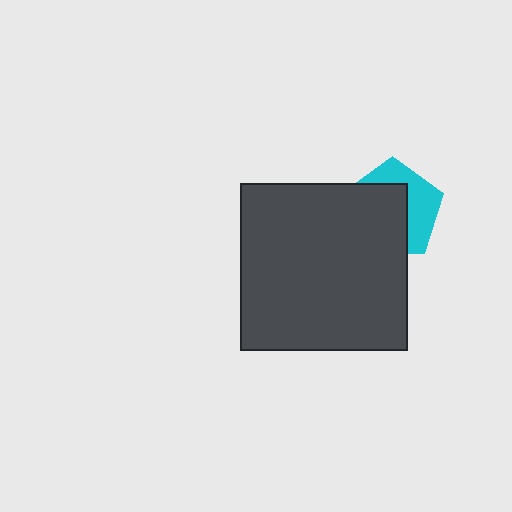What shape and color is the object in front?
The object in front is a dark gray square.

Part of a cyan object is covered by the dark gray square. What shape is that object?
It is a pentagon.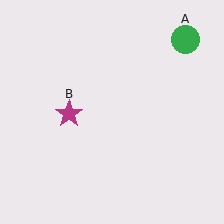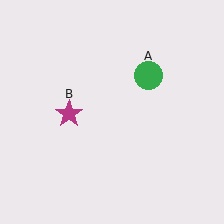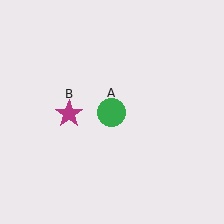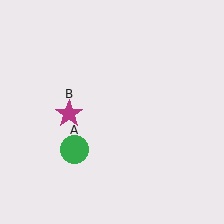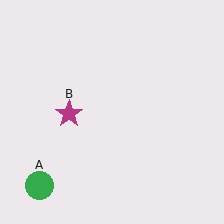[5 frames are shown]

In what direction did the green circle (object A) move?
The green circle (object A) moved down and to the left.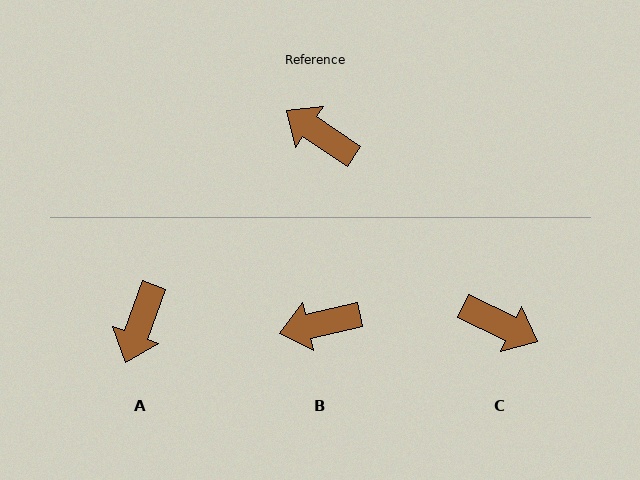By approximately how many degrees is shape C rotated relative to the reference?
Approximately 171 degrees clockwise.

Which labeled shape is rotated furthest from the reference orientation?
C, about 171 degrees away.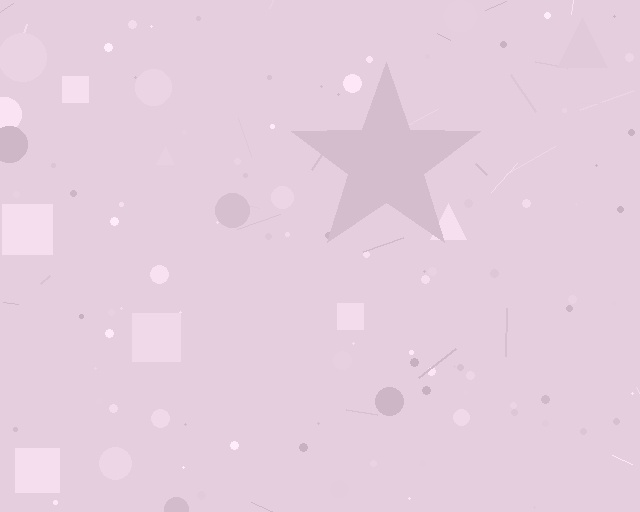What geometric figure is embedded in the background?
A star is embedded in the background.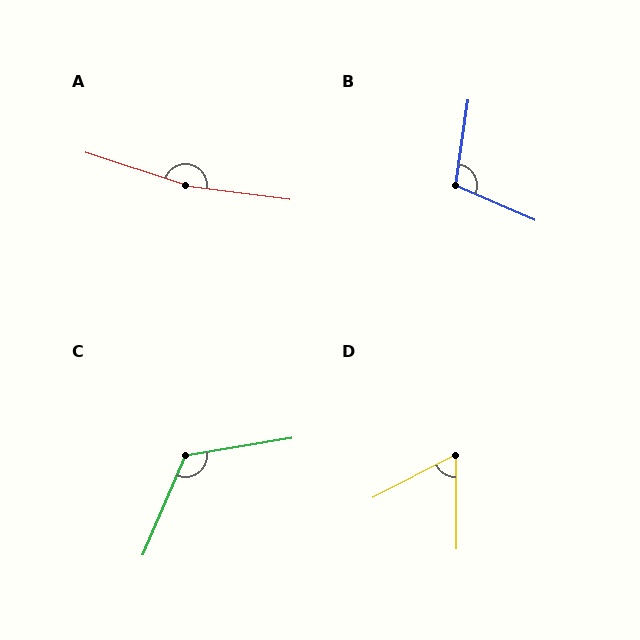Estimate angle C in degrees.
Approximately 123 degrees.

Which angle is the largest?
A, at approximately 170 degrees.